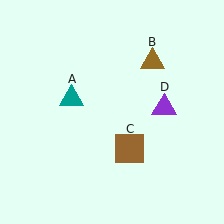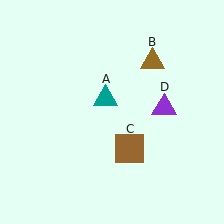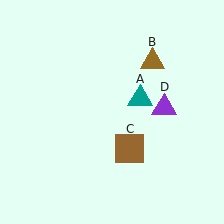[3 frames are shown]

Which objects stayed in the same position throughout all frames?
Brown triangle (object B) and brown square (object C) and purple triangle (object D) remained stationary.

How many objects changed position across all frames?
1 object changed position: teal triangle (object A).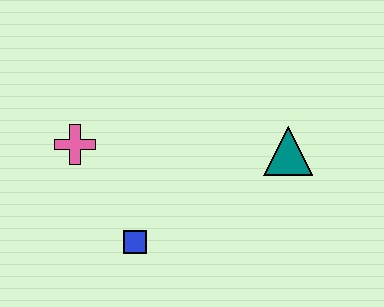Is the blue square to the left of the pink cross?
No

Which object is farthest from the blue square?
The teal triangle is farthest from the blue square.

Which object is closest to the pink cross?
The blue square is closest to the pink cross.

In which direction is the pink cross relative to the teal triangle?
The pink cross is to the left of the teal triangle.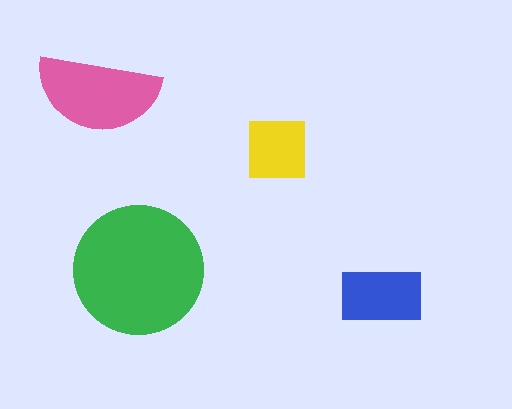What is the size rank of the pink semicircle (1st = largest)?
2nd.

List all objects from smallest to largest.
The yellow square, the blue rectangle, the pink semicircle, the green circle.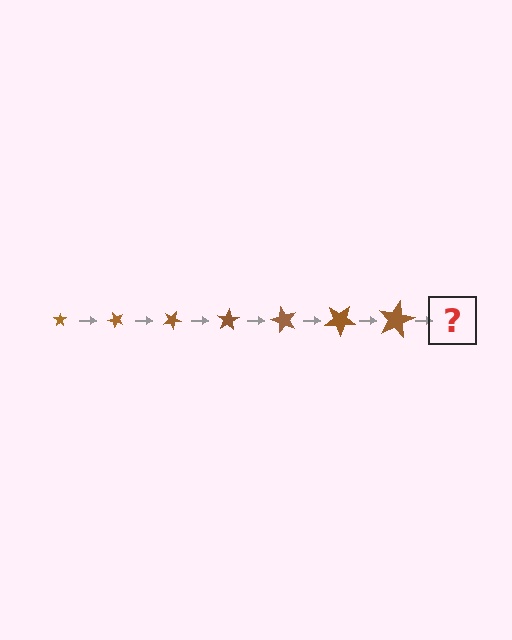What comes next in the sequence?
The next element should be a star, larger than the previous one and rotated 350 degrees from the start.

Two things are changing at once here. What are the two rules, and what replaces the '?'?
The two rules are that the star grows larger each step and it rotates 50 degrees each step. The '?' should be a star, larger than the previous one and rotated 350 degrees from the start.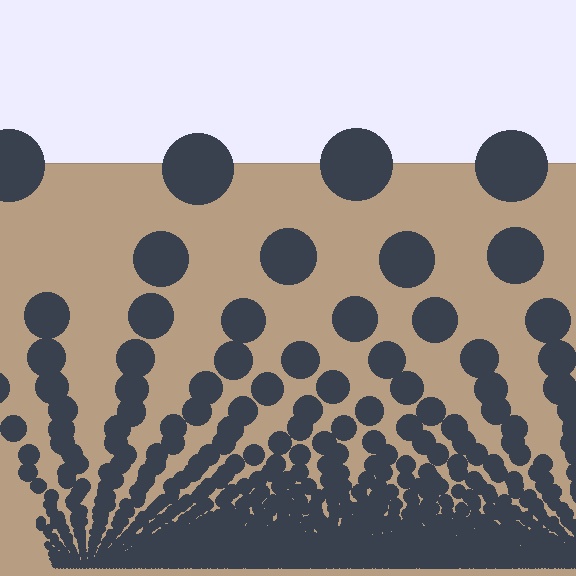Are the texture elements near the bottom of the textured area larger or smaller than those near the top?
Smaller. The gradient is inverted — elements near the bottom are smaller and denser.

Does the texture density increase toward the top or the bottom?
Density increases toward the bottom.